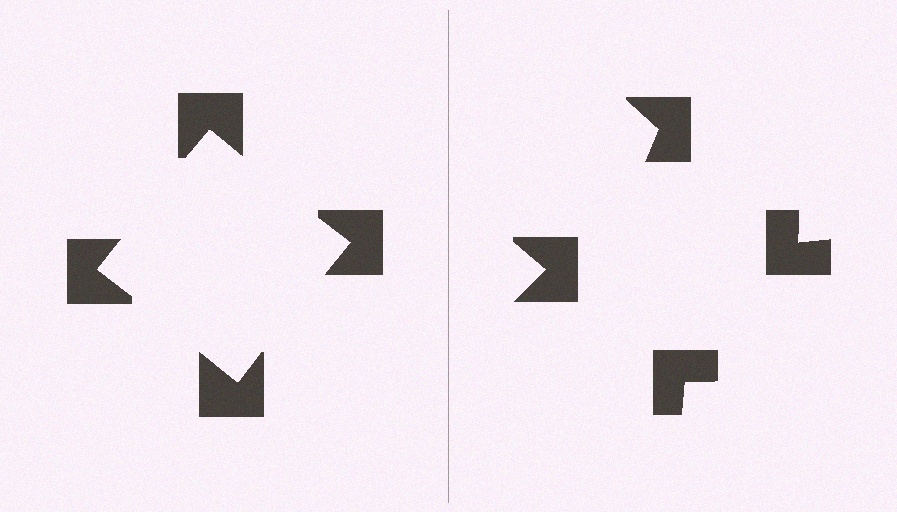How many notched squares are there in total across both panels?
8 — 4 on each side.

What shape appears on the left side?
An illusory square.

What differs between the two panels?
The notched squares are positioned identically on both sides; only the wedge orientations differ. On the left they align to a square; on the right they are misaligned.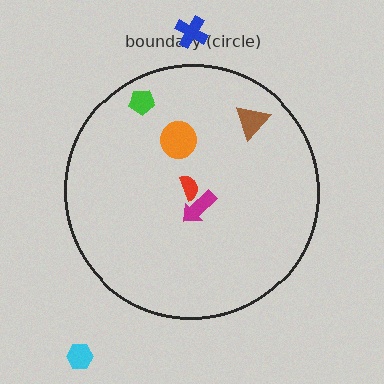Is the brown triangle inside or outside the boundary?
Inside.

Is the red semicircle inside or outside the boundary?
Inside.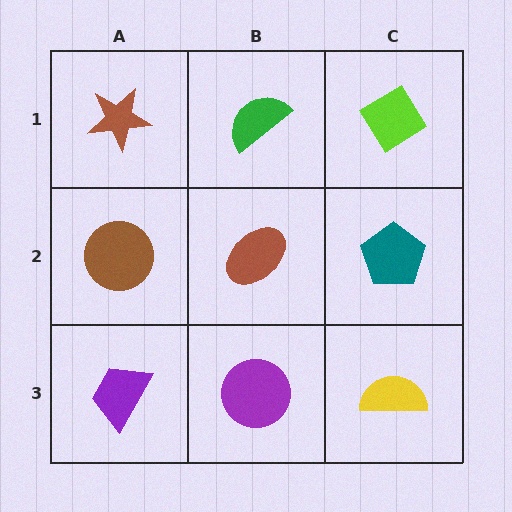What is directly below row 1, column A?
A brown circle.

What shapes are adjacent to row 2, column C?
A lime diamond (row 1, column C), a yellow semicircle (row 3, column C), a brown ellipse (row 2, column B).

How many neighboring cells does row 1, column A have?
2.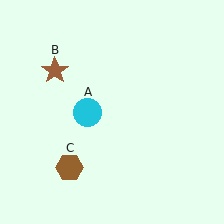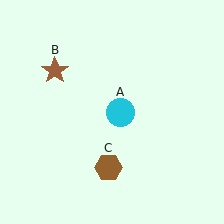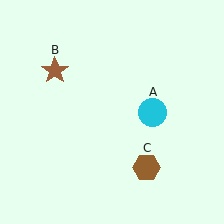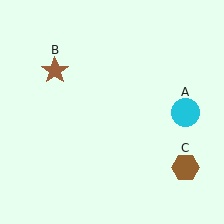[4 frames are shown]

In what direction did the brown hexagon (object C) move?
The brown hexagon (object C) moved right.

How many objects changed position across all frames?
2 objects changed position: cyan circle (object A), brown hexagon (object C).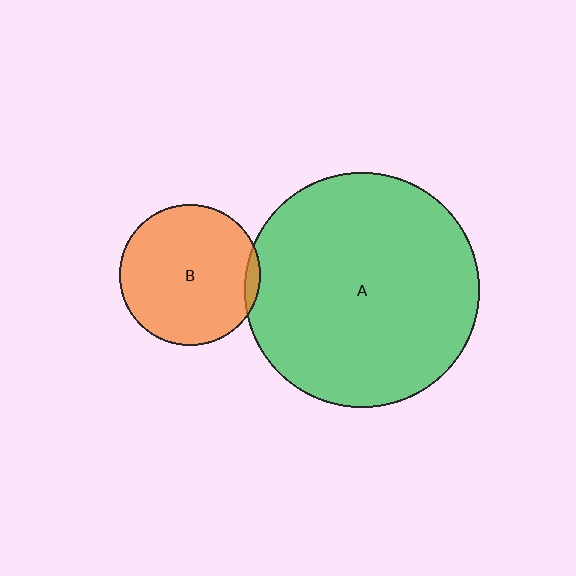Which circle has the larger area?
Circle A (green).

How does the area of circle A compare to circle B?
Approximately 2.8 times.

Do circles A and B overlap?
Yes.